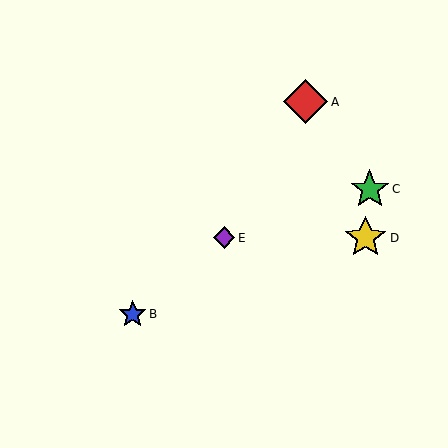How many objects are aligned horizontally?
2 objects (D, E) are aligned horizontally.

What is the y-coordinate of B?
Object B is at y≈314.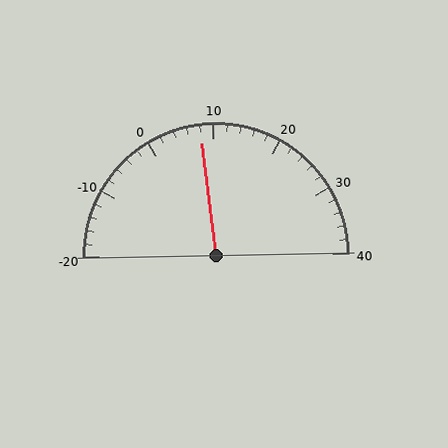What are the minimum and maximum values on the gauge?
The gauge ranges from -20 to 40.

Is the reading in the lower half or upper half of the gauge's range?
The reading is in the lower half of the range (-20 to 40).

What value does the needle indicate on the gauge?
The needle indicates approximately 8.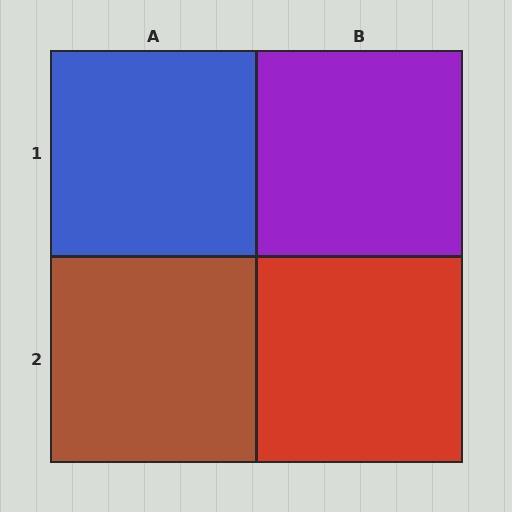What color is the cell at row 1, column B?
Purple.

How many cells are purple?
1 cell is purple.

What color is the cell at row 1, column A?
Blue.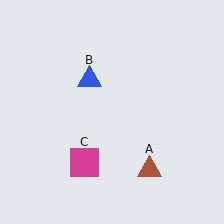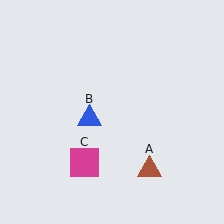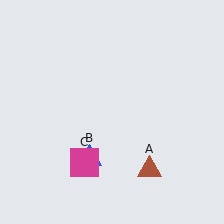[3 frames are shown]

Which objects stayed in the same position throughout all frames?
Brown triangle (object A) and magenta square (object C) remained stationary.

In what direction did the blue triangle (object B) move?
The blue triangle (object B) moved down.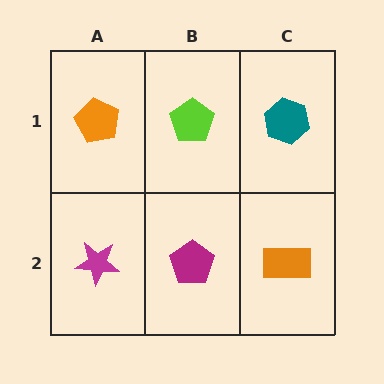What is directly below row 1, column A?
A magenta star.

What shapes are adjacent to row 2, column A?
An orange pentagon (row 1, column A), a magenta pentagon (row 2, column B).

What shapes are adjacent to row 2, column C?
A teal hexagon (row 1, column C), a magenta pentagon (row 2, column B).